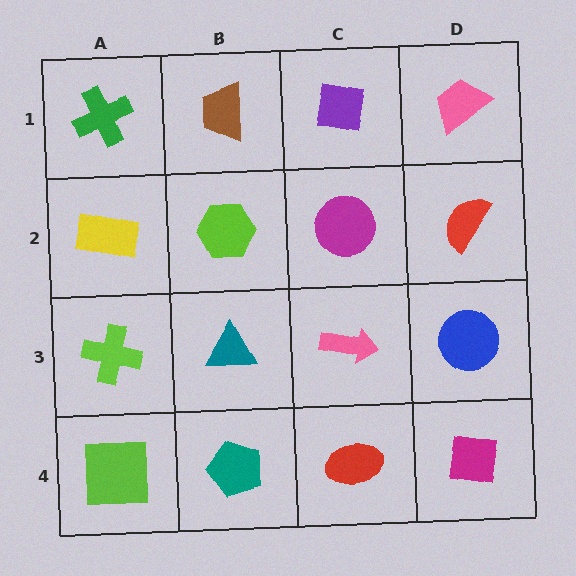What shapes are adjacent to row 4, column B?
A teal triangle (row 3, column B), a lime square (row 4, column A), a red ellipse (row 4, column C).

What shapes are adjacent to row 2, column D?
A pink trapezoid (row 1, column D), a blue circle (row 3, column D), a magenta circle (row 2, column C).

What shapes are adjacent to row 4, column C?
A pink arrow (row 3, column C), a teal pentagon (row 4, column B), a magenta square (row 4, column D).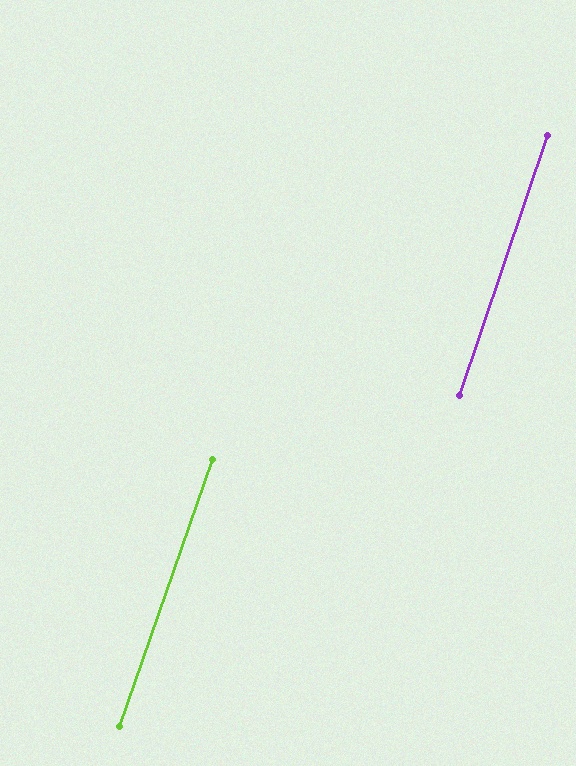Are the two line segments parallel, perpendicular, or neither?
Parallel — their directions differ by only 0.4°.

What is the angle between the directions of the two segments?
Approximately 0 degrees.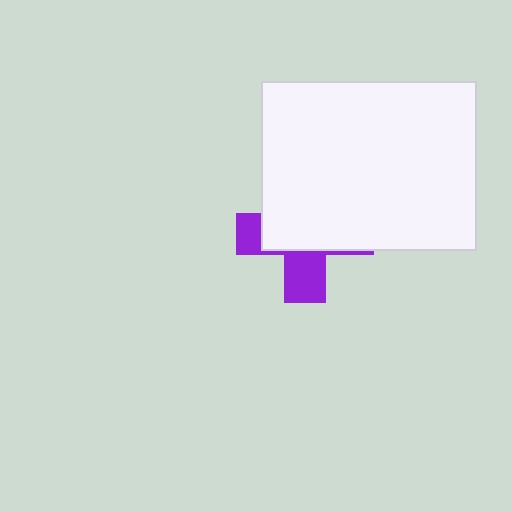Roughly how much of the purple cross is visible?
A small part of it is visible (roughly 36%).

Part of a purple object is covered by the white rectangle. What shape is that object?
It is a cross.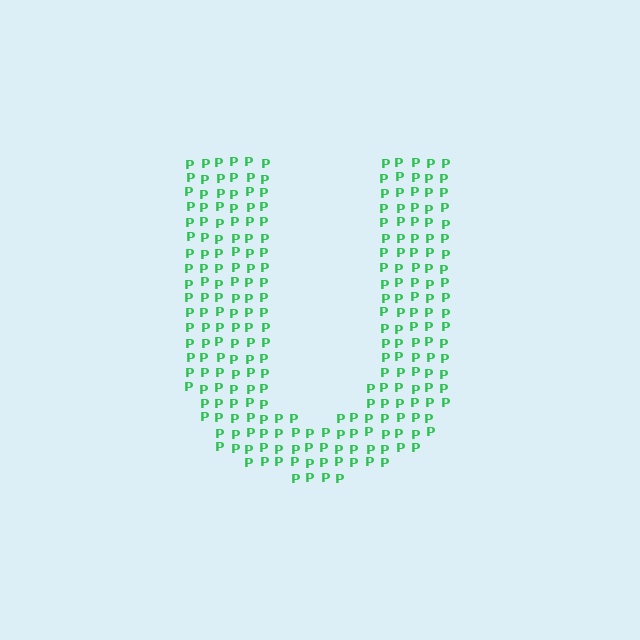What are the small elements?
The small elements are letter P's.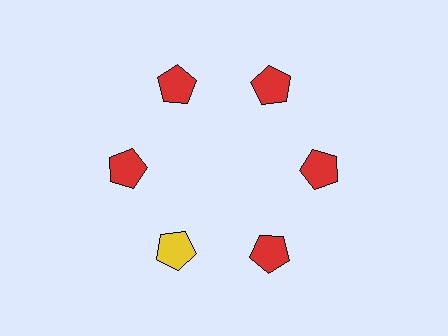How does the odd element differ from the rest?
It has a different color: yellow instead of red.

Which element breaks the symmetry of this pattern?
The yellow pentagon at roughly the 7 o'clock position breaks the symmetry. All other shapes are red pentagons.